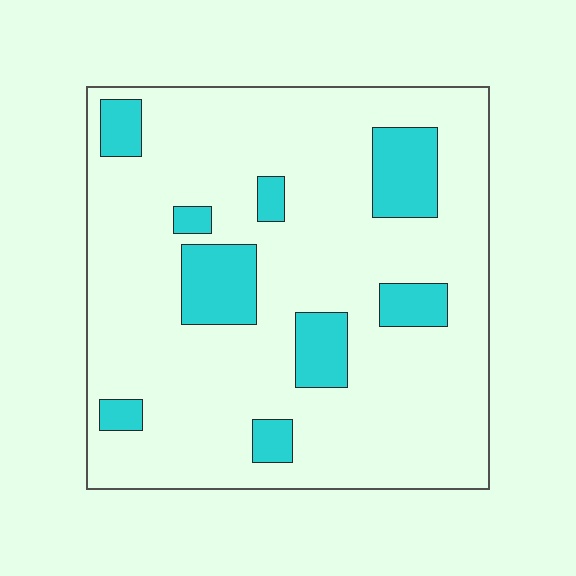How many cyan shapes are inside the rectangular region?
9.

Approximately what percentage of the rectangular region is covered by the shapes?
Approximately 15%.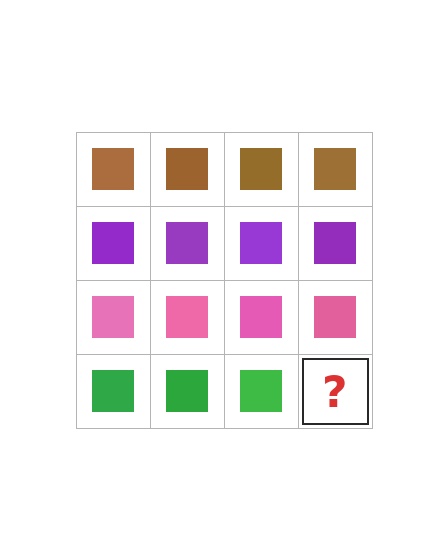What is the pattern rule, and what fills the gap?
The rule is that each row has a consistent color. The gap should be filled with a green square.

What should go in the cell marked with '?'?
The missing cell should contain a green square.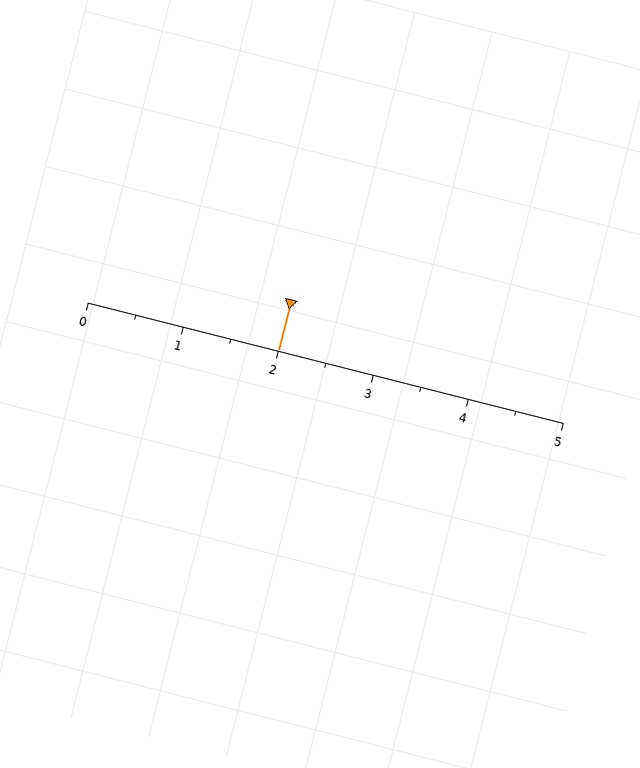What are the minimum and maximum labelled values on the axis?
The axis runs from 0 to 5.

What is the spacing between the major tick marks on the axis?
The major ticks are spaced 1 apart.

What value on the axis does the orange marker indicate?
The marker indicates approximately 2.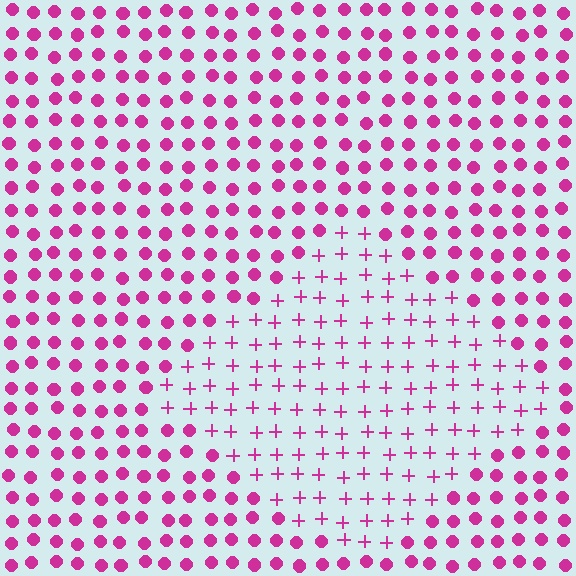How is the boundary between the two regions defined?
The boundary is defined by a change in element shape: plus signs inside vs. circles outside. All elements share the same color and spacing.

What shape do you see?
I see a diamond.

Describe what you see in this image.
The image is filled with small magenta elements arranged in a uniform grid. A diamond-shaped region contains plus signs, while the surrounding area contains circles. The boundary is defined purely by the change in element shape.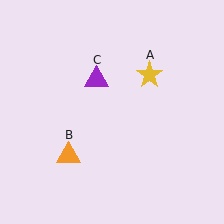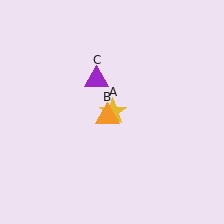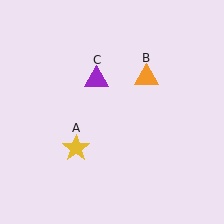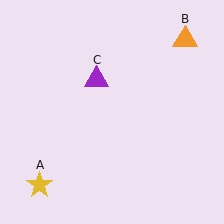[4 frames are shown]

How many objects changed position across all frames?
2 objects changed position: yellow star (object A), orange triangle (object B).